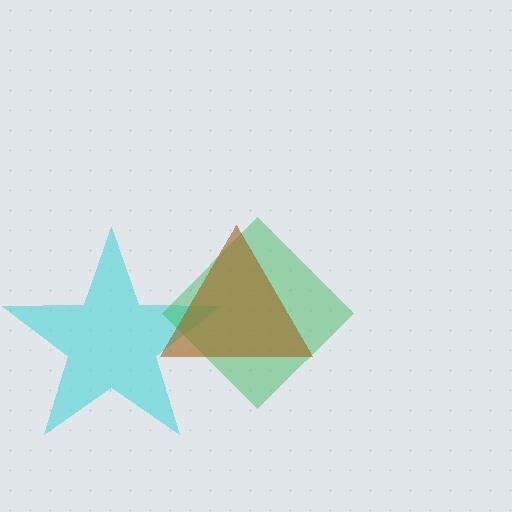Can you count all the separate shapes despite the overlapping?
Yes, there are 3 separate shapes.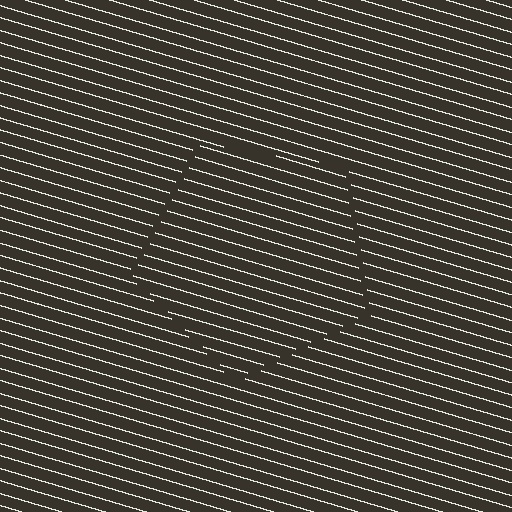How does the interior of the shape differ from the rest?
The interior of the shape contains the same grating, shifted by half a period — the contour is defined by the phase discontinuity where line-ends from the inner and outer gratings abut.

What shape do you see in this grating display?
An illusory pentagon. The interior of the shape contains the same grating, shifted by half a period — the contour is defined by the phase discontinuity where line-ends from the inner and outer gratings abut.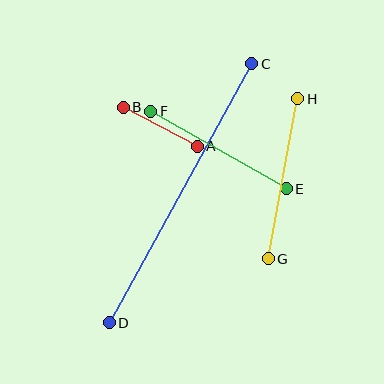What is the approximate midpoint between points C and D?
The midpoint is at approximately (180, 193) pixels.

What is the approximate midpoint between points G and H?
The midpoint is at approximately (283, 179) pixels.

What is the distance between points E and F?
The distance is approximately 156 pixels.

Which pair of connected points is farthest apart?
Points C and D are farthest apart.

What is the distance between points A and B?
The distance is approximately 84 pixels.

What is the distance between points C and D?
The distance is approximately 296 pixels.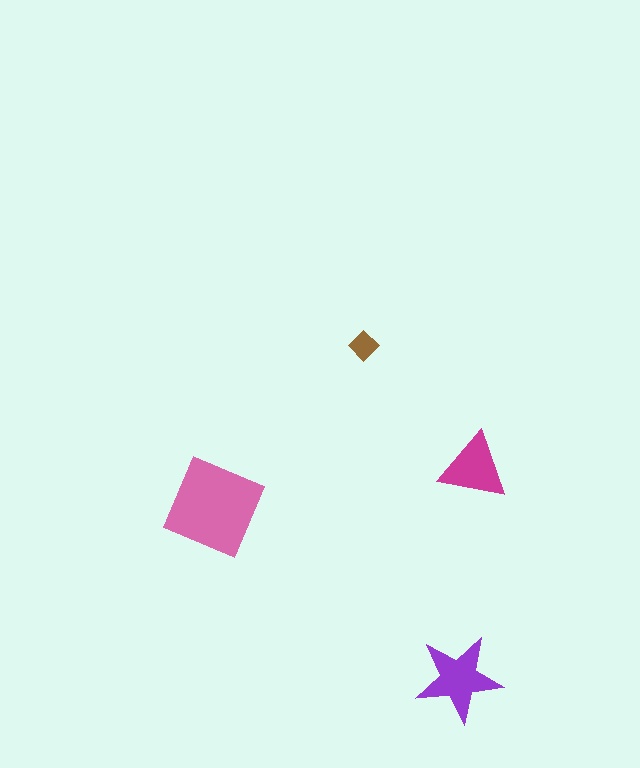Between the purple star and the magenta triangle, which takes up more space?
The purple star.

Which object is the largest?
The pink square.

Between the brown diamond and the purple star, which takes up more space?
The purple star.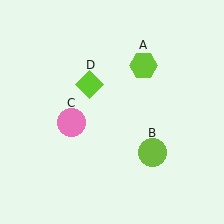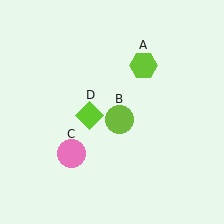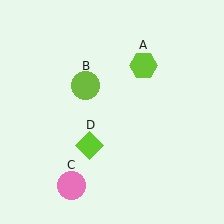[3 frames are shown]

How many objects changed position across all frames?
3 objects changed position: lime circle (object B), pink circle (object C), lime diamond (object D).